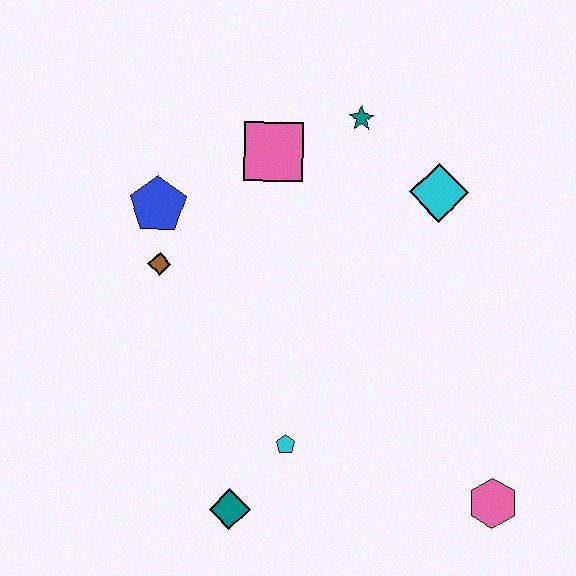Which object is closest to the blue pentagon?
The brown diamond is closest to the blue pentagon.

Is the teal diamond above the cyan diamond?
No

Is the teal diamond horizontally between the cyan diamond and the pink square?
No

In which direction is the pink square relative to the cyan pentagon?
The pink square is above the cyan pentagon.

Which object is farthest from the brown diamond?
The pink hexagon is farthest from the brown diamond.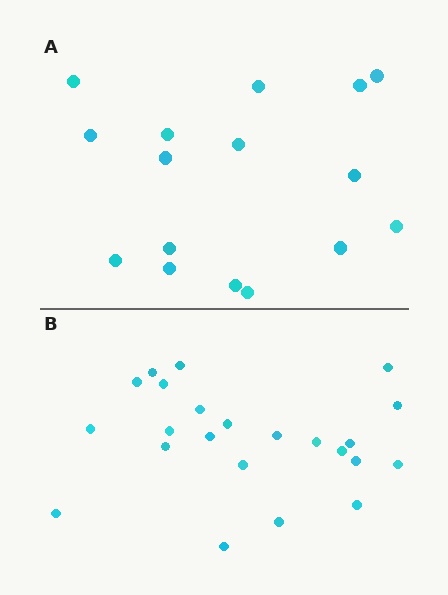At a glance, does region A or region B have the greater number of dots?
Region B (the bottom region) has more dots.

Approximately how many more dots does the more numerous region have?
Region B has roughly 8 or so more dots than region A.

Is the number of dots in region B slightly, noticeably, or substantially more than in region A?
Region B has noticeably more, but not dramatically so. The ratio is roughly 1.4 to 1.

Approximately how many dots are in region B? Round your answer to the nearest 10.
About 20 dots. (The exact count is 23, which rounds to 20.)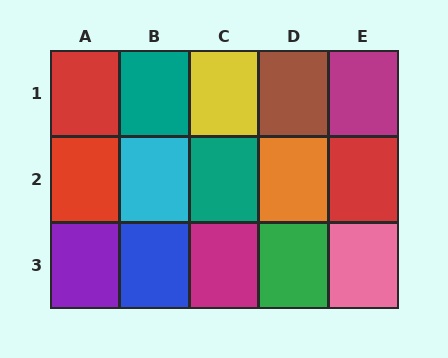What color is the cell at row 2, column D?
Orange.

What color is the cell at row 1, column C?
Yellow.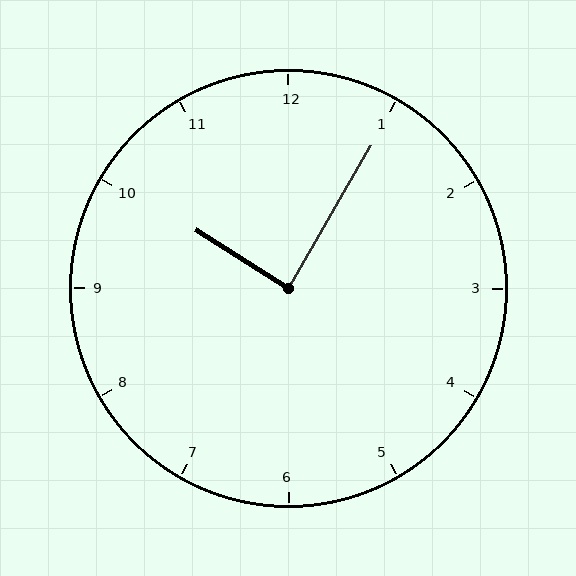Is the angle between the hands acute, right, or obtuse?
It is right.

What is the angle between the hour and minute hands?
Approximately 88 degrees.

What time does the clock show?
10:05.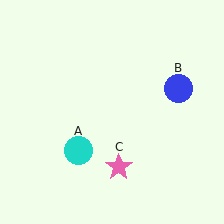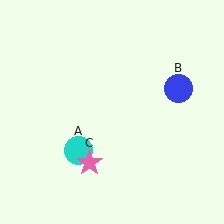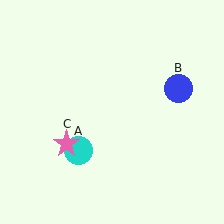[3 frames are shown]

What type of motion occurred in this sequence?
The pink star (object C) rotated clockwise around the center of the scene.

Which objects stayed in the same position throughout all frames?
Cyan circle (object A) and blue circle (object B) remained stationary.